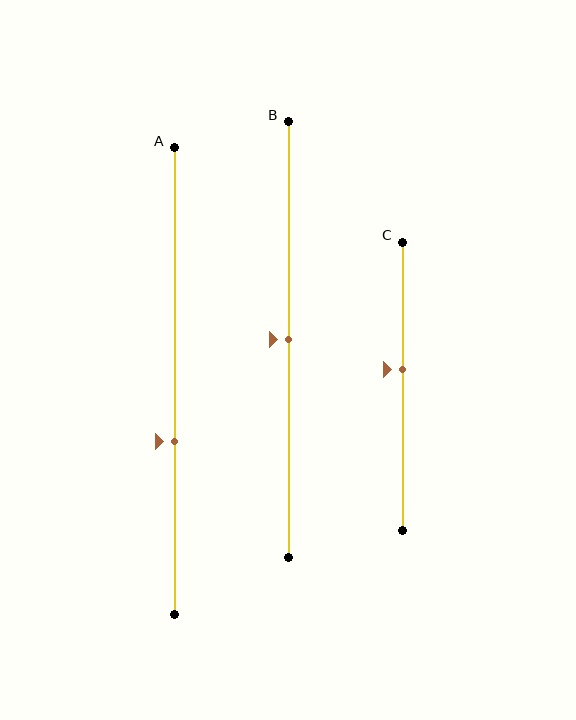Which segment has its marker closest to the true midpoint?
Segment B has its marker closest to the true midpoint.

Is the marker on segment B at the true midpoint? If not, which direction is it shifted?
Yes, the marker on segment B is at the true midpoint.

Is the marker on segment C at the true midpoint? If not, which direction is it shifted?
No, the marker on segment C is shifted upward by about 6% of the segment length.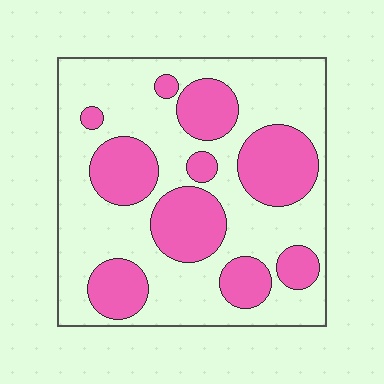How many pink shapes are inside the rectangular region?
10.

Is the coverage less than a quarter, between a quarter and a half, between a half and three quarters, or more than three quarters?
Between a quarter and a half.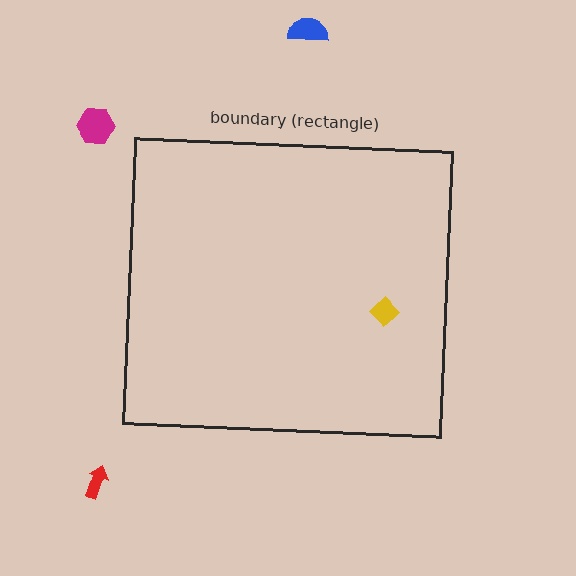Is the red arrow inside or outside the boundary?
Outside.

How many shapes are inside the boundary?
1 inside, 3 outside.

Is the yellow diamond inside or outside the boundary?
Inside.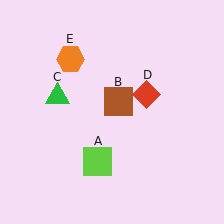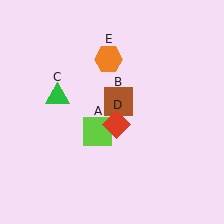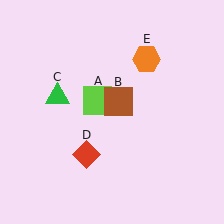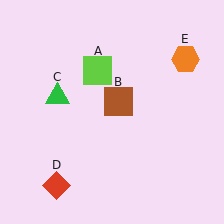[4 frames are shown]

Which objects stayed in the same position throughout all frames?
Brown square (object B) and green triangle (object C) remained stationary.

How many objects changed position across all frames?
3 objects changed position: lime square (object A), red diamond (object D), orange hexagon (object E).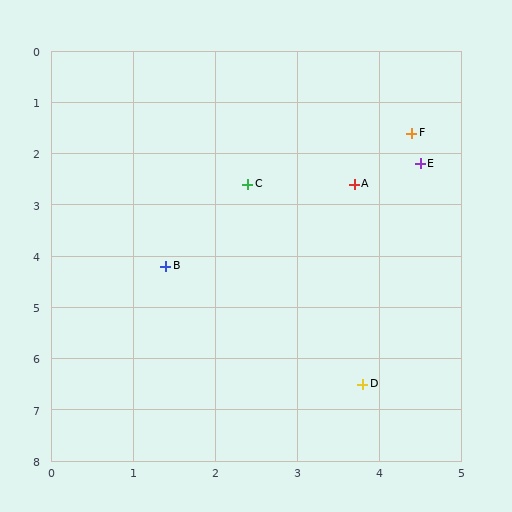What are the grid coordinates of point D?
Point D is at approximately (3.8, 6.5).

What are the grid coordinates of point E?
Point E is at approximately (4.5, 2.2).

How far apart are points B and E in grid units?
Points B and E are about 3.7 grid units apart.